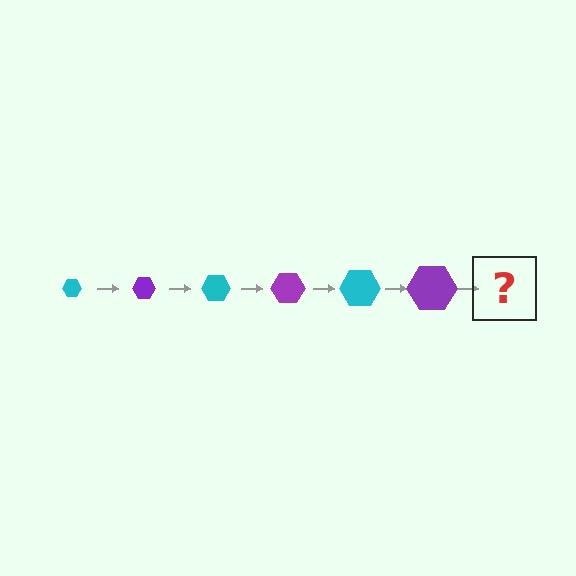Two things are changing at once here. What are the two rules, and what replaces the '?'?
The two rules are that the hexagon grows larger each step and the color cycles through cyan and purple. The '?' should be a cyan hexagon, larger than the previous one.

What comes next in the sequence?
The next element should be a cyan hexagon, larger than the previous one.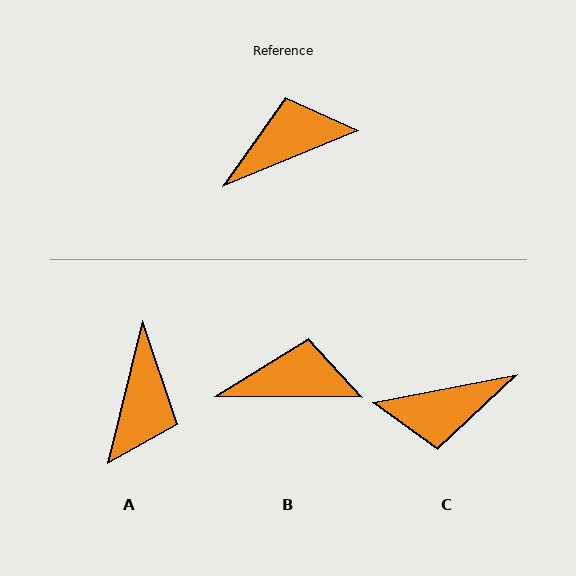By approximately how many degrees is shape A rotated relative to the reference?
Approximately 126 degrees clockwise.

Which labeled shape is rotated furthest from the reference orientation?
C, about 168 degrees away.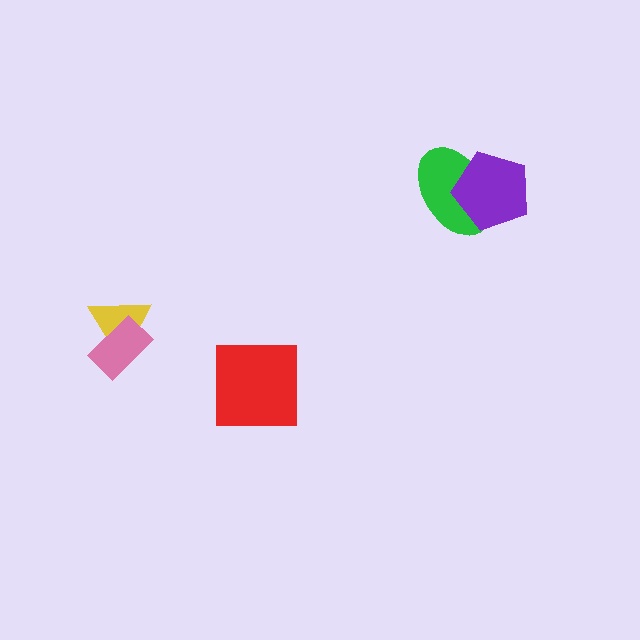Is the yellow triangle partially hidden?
Yes, it is partially covered by another shape.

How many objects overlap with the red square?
0 objects overlap with the red square.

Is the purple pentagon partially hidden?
No, no other shape covers it.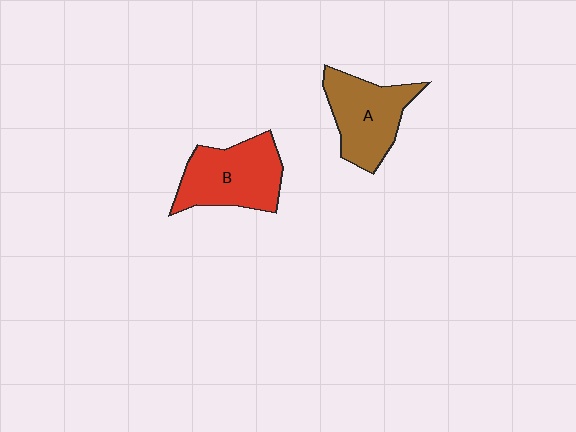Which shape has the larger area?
Shape B (red).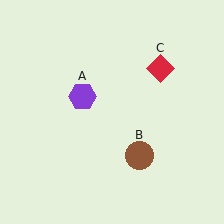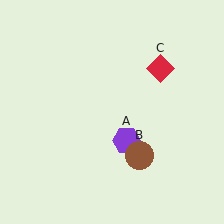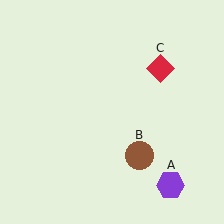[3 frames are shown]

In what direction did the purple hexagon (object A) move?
The purple hexagon (object A) moved down and to the right.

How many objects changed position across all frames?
1 object changed position: purple hexagon (object A).